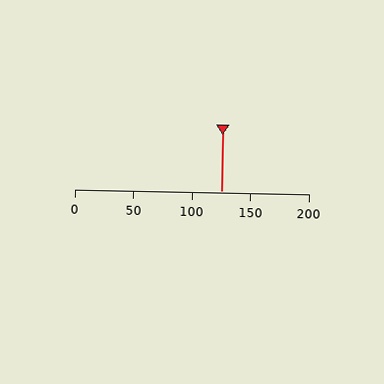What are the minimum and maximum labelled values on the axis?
The axis runs from 0 to 200.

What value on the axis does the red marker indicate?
The marker indicates approximately 125.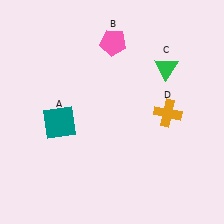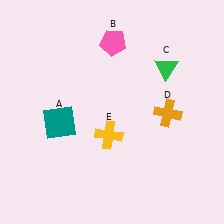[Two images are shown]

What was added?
A yellow cross (E) was added in Image 2.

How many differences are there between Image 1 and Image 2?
There is 1 difference between the two images.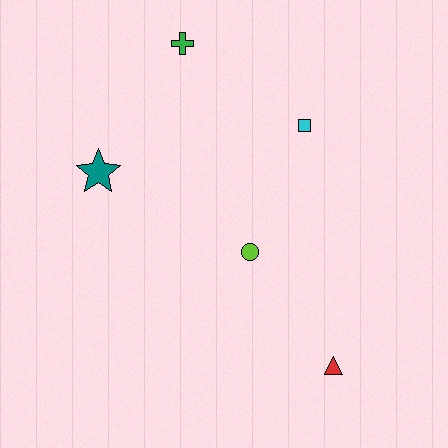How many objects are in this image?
There are 5 objects.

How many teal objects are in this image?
There is 1 teal object.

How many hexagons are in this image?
There are no hexagons.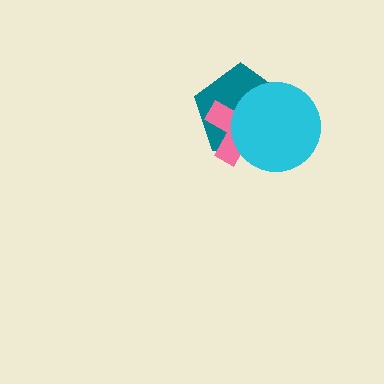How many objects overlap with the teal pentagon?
2 objects overlap with the teal pentagon.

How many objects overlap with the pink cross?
2 objects overlap with the pink cross.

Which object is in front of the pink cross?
The cyan circle is in front of the pink cross.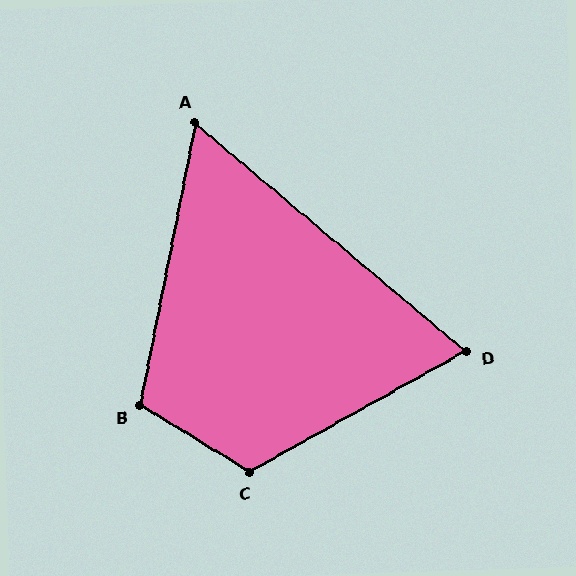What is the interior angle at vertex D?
Approximately 69 degrees (acute).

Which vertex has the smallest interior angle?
A, at approximately 61 degrees.